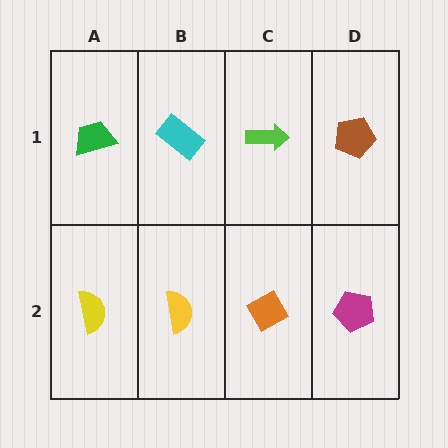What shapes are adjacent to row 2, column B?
A cyan rectangle (row 1, column B), a yellow semicircle (row 2, column A), an orange diamond (row 2, column C).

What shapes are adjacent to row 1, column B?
A yellow semicircle (row 2, column B), a green trapezoid (row 1, column A), a lime arrow (row 1, column C).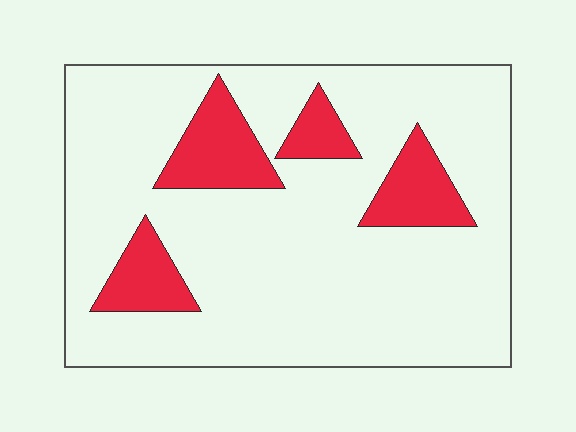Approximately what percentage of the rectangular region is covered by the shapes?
Approximately 15%.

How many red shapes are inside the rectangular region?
4.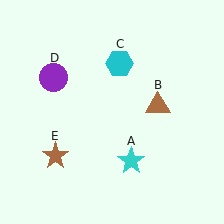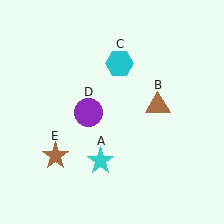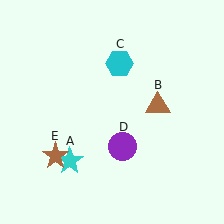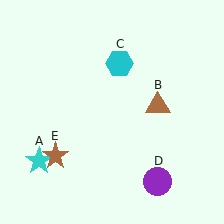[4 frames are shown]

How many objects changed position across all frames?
2 objects changed position: cyan star (object A), purple circle (object D).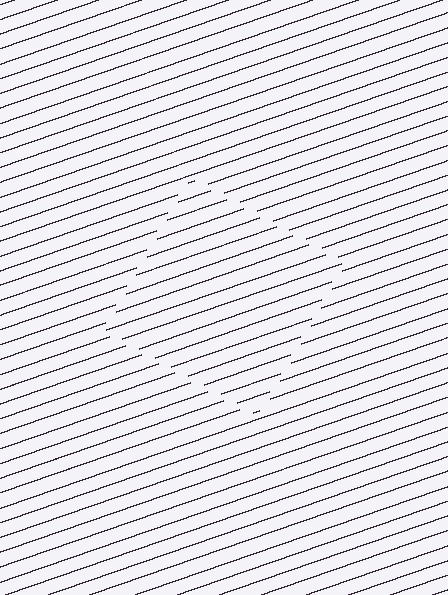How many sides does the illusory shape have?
4 sides — the line-ends trace a square.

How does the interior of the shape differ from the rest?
The interior of the shape contains the same grating, shifted by half a period — the contour is defined by the phase discontinuity where line-ends from the inner and outer gratings abut.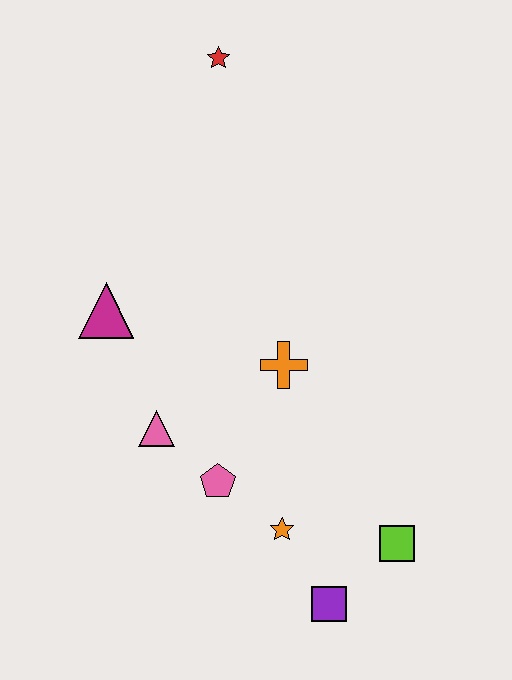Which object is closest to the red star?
The magenta triangle is closest to the red star.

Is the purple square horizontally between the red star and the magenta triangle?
No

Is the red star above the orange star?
Yes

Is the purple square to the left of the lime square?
Yes